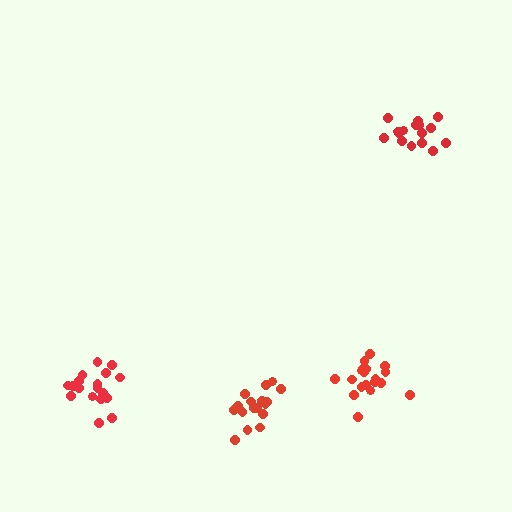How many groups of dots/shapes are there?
There are 4 groups.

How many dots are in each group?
Group 1: 18 dots, Group 2: 19 dots, Group 3: 17 dots, Group 4: 16 dots (70 total).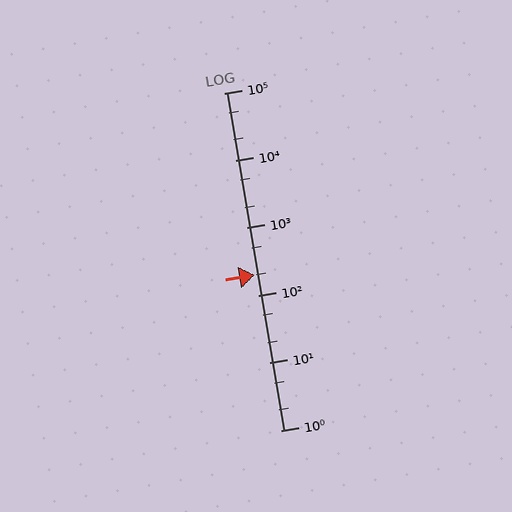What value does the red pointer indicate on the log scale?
The pointer indicates approximately 200.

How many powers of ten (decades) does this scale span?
The scale spans 5 decades, from 1 to 100000.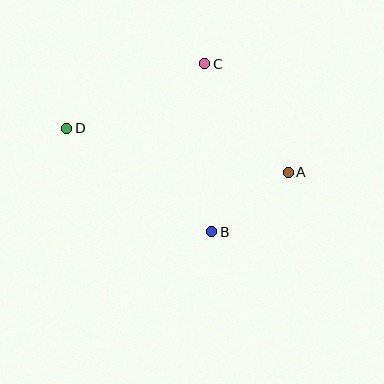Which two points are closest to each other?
Points A and B are closest to each other.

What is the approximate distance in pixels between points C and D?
The distance between C and D is approximately 152 pixels.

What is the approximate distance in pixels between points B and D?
The distance between B and D is approximately 179 pixels.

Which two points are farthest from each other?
Points A and D are farthest from each other.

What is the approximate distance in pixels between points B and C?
The distance between B and C is approximately 168 pixels.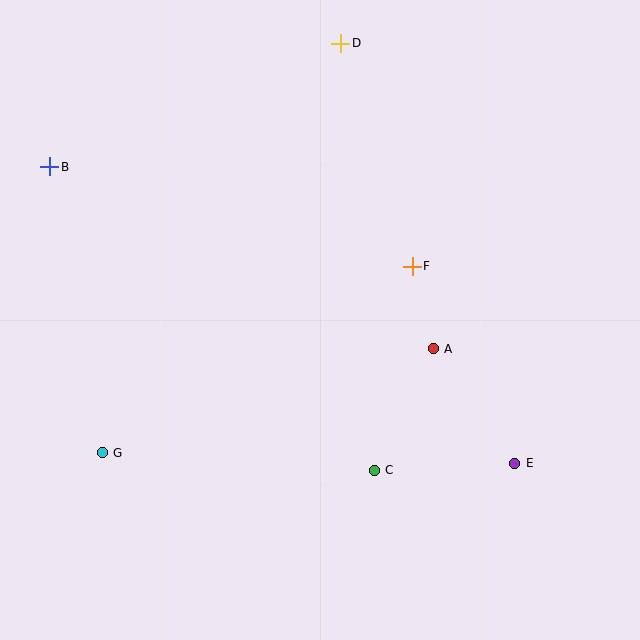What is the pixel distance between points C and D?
The distance between C and D is 428 pixels.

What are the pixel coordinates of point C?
Point C is at (374, 470).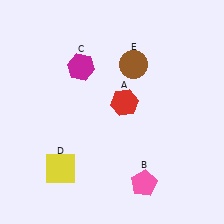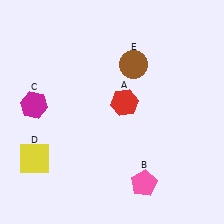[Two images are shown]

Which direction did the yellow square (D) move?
The yellow square (D) moved left.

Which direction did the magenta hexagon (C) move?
The magenta hexagon (C) moved left.